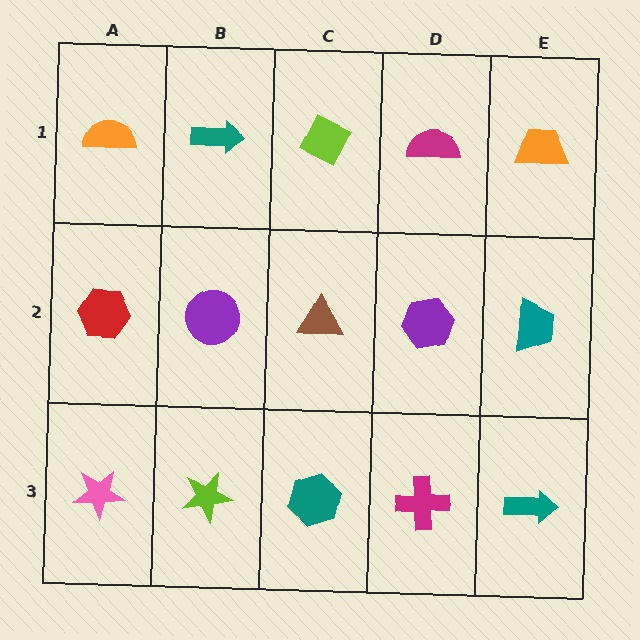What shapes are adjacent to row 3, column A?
A red hexagon (row 2, column A), a lime star (row 3, column B).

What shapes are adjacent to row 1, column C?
A brown triangle (row 2, column C), a teal arrow (row 1, column B), a magenta semicircle (row 1, column D).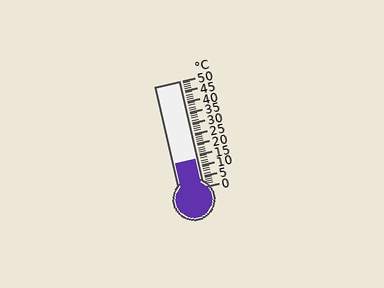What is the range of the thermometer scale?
The thermometer scale ranges from 0°C to 50°C.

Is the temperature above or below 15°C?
The temperature is below 15°C.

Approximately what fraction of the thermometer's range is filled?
The thermometer is filled to approximately 25% of its range.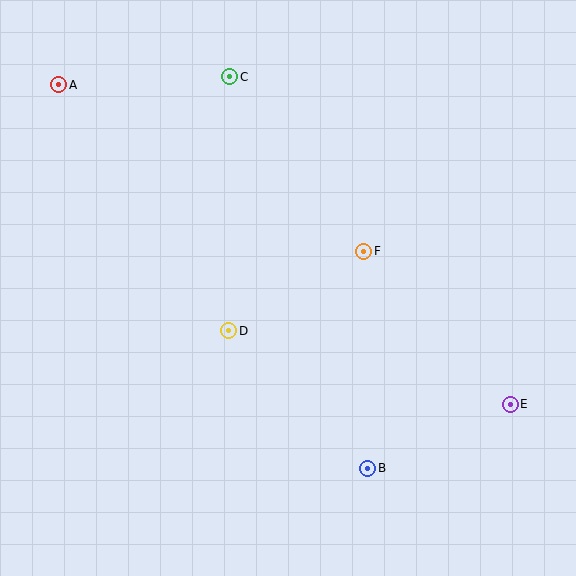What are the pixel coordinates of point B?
Point B is at (368, 468).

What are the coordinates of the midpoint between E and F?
The midpoint between E and F is at (437, 328).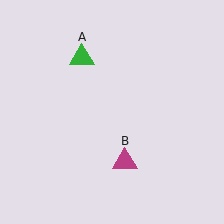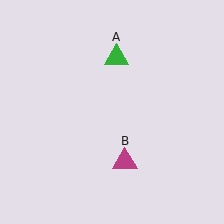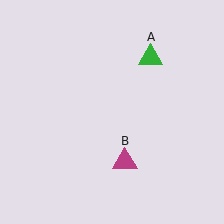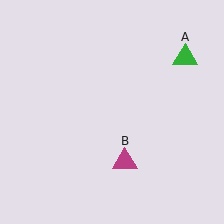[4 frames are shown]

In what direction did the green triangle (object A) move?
The green triangle (object A) moved right.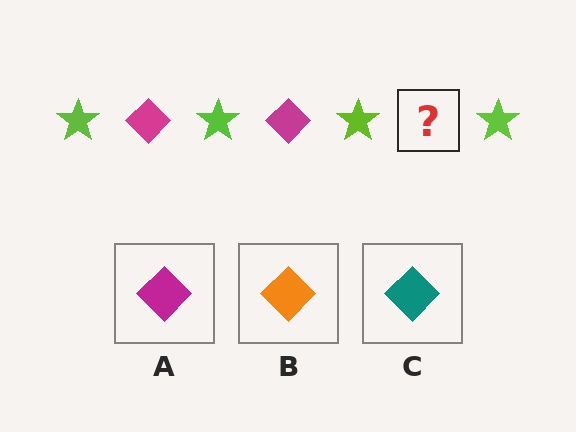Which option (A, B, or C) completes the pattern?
A.